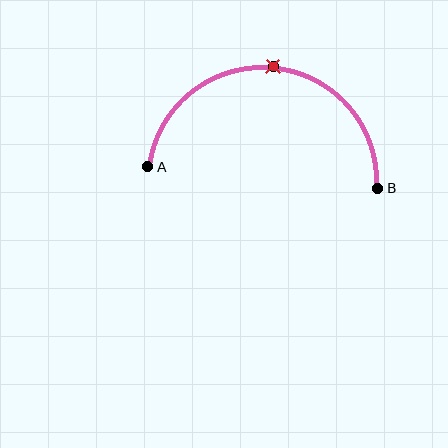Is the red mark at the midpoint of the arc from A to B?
Yes. The red mark lies on the arc at equal arc-length from both A and B — it is the arc midpoint.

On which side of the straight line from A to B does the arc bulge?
The arc bulges above the straight line connecting A and B.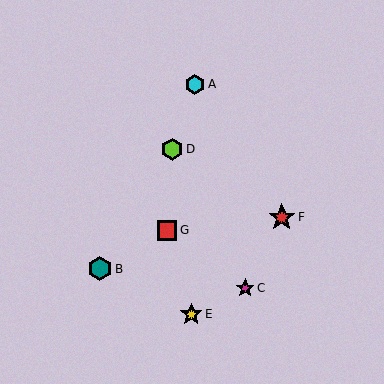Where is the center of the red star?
The center of the red star is at (282, 217).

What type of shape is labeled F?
Shape F is a red star.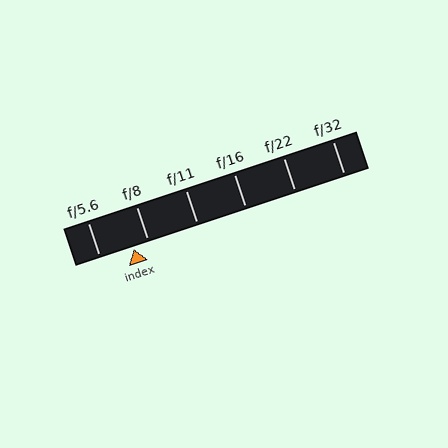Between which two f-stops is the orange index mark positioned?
The index mark is between f/5.6 and f/8.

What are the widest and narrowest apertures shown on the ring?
The widest aperture shown is f/5.6 and the narrowest is f/32.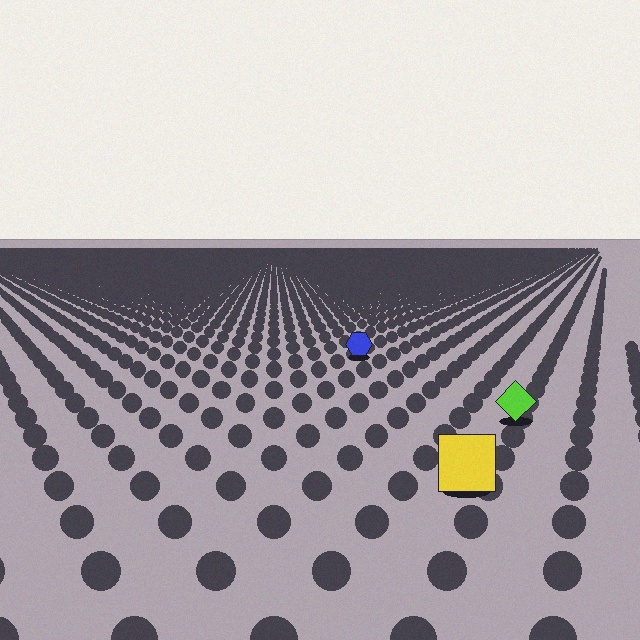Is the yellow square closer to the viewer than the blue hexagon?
Yes. The yellow square is closer — you can tell from the texture gradient: the ground texture is coarser near it.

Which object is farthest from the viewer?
The blue hexagon is farthest from the viewer. It appears smaller and the ground texture around it is denser.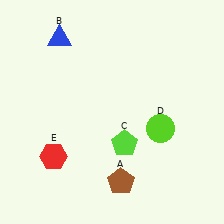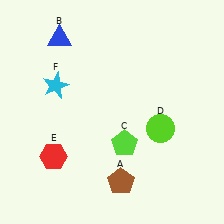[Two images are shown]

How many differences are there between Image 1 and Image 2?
There is 1 difference between the two images.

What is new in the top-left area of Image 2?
A cyan star (F) was added in the top-left area of Image 2.